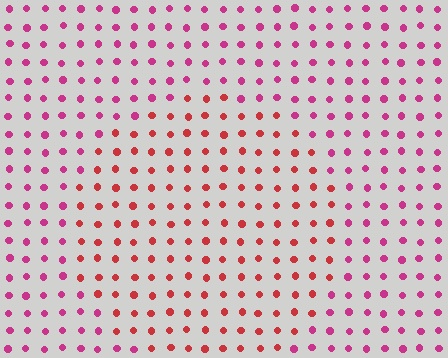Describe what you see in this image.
The image is filled with small magenta elements in a uniform arrangement. A circle-shaped region is visible where the elements are tinted to a slightly different hue, forming a subtle color boundary.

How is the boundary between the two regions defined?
The boundary is defined purely by a slight shift in hue (about 32 degrees). Spacing, size, and orientation are identical on both sides.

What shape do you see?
I see a circle.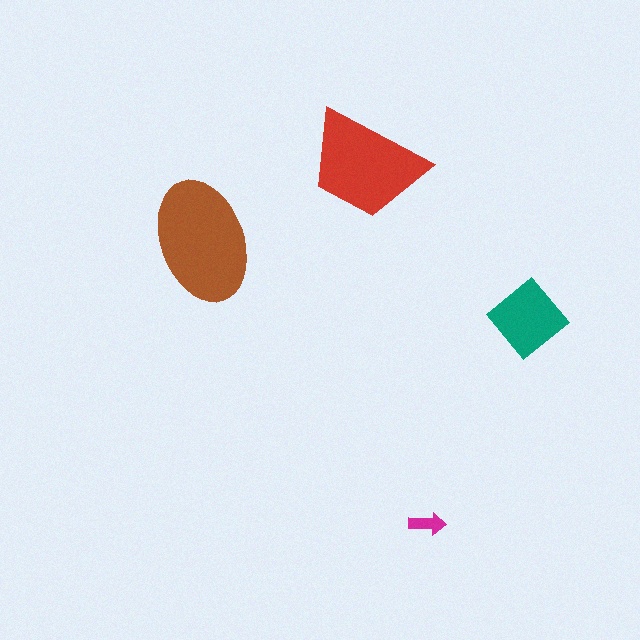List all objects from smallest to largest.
The magenta arrow, the teal diamond, the red trapezoid, the brown ellipse.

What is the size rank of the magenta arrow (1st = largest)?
4th.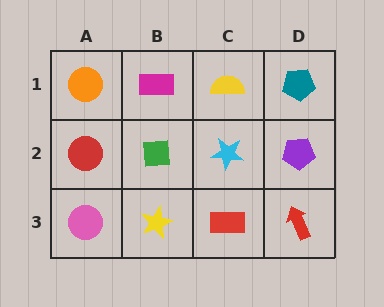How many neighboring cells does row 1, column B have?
3.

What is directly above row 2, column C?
A yellow semicircle.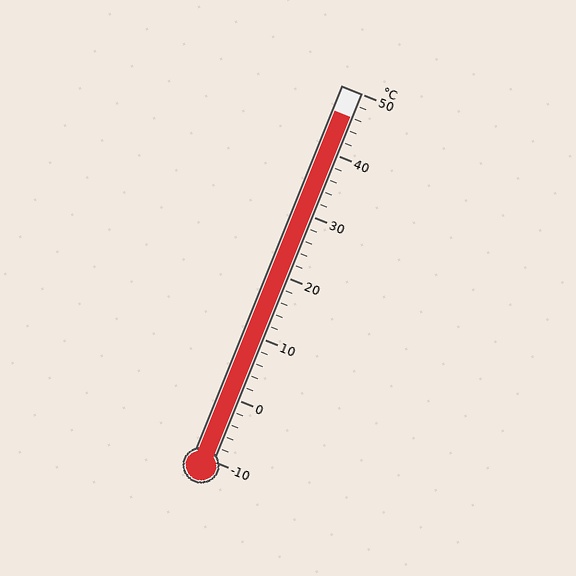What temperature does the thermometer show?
The thermometer shows approximately 46°C.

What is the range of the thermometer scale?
The thermometer scale ranges from -10°C to 50°C.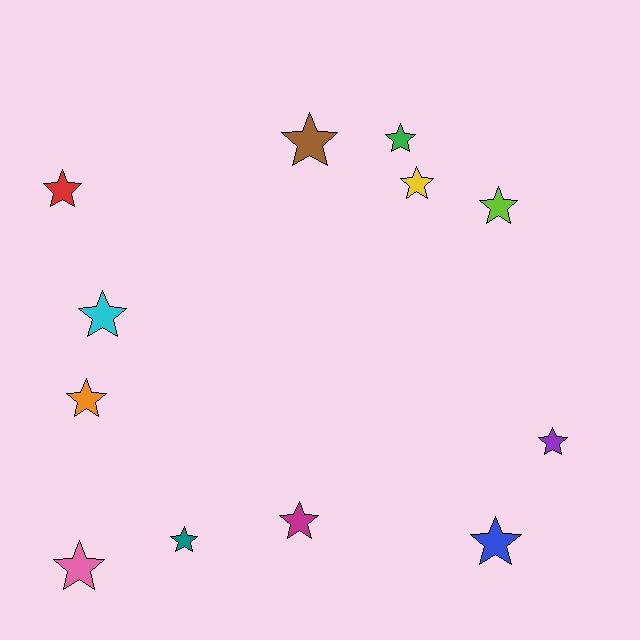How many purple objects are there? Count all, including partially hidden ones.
There is 1 purple object.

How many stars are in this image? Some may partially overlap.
There are 12 stars.